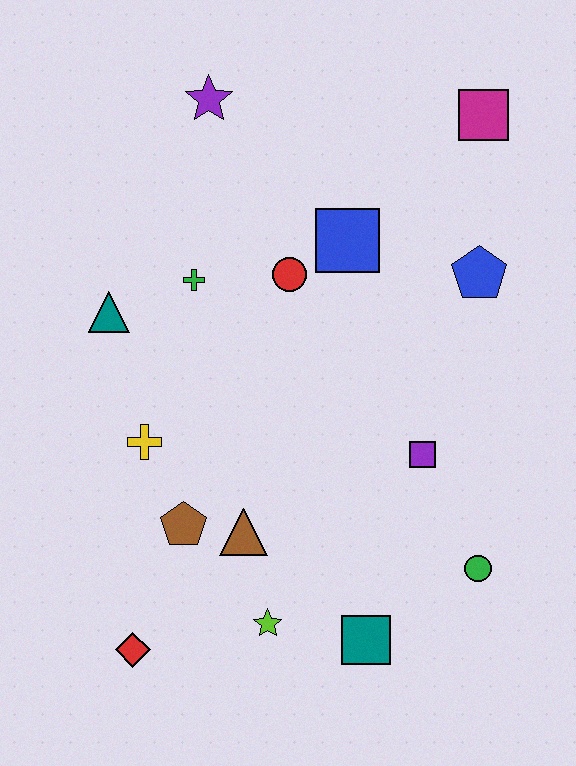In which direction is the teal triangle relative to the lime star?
The teal triangle is above the lime star.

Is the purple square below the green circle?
No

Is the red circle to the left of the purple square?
Yes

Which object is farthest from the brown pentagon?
The magenta square is farthest from the brown pentagon.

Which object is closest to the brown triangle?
The brown pentagon is closest to the brown triangle.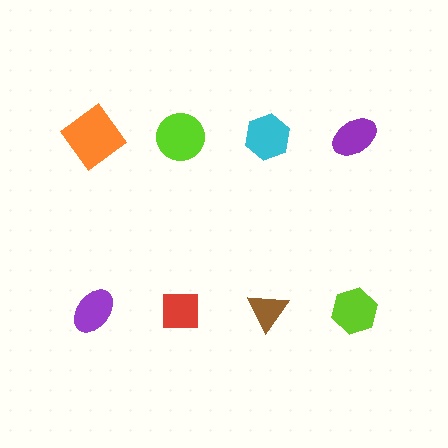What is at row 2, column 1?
A purple ellipse.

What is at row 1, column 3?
A cyan hexagon.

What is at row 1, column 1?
An orange diamond.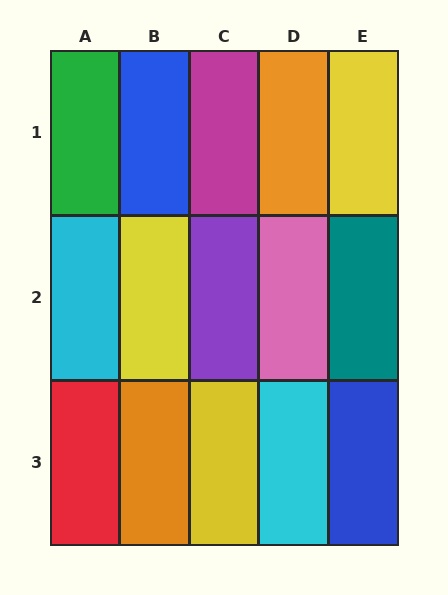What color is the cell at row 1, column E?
Yellow.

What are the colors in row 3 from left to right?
Red, orange, yellow, cyan, blue.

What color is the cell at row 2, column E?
Teal.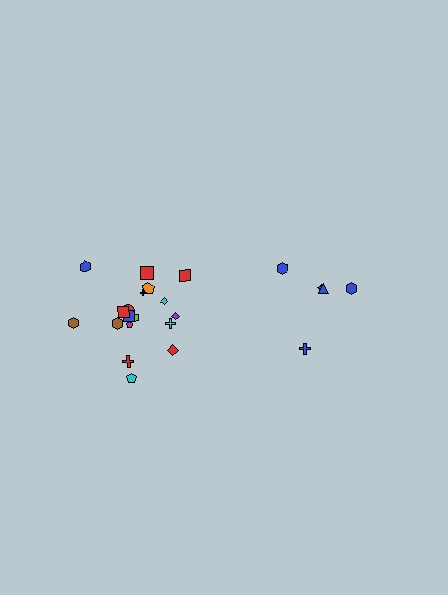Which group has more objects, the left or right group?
The left group.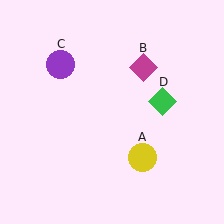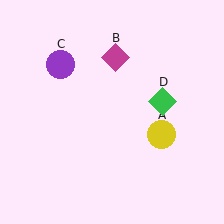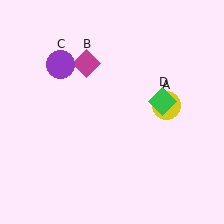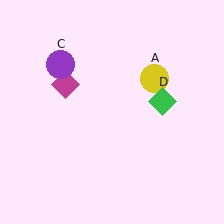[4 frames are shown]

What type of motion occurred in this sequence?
The yellow circle (object A), magenta diamond (object B) rotated counterclockwise around the center of the scene.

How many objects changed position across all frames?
2 objects changed position: yellow circle (object A), magenta diamond (object B).